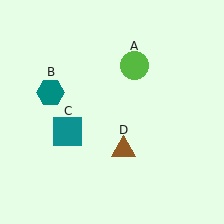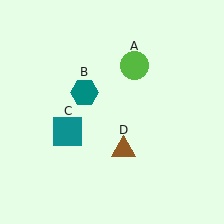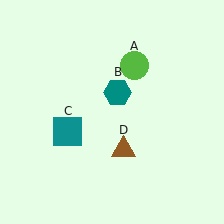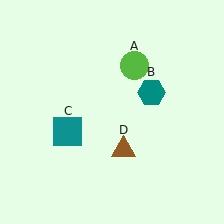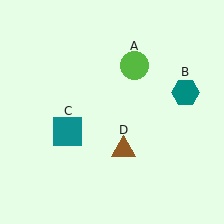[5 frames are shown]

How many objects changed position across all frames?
1 object changed position: teal hexagon (object B).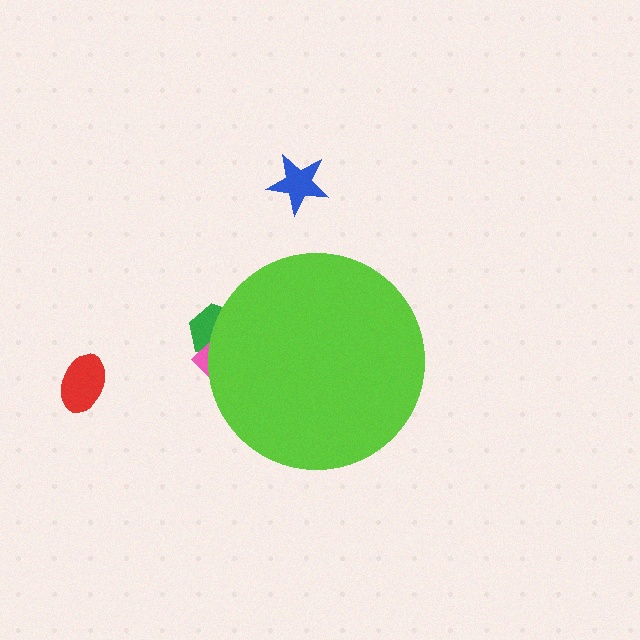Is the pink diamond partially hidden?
Yes, the pink diamond is partially hidden behind the lime circle.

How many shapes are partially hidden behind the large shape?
2 shapes are partially hidden.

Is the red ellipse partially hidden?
No, the red ellipse is fully visible.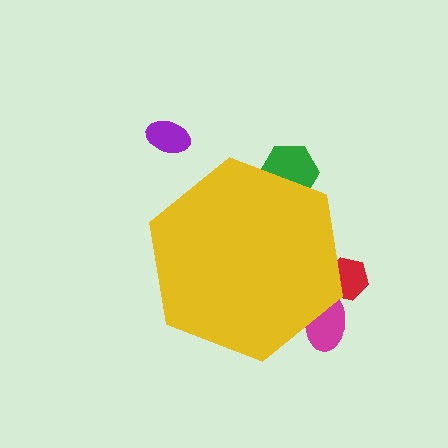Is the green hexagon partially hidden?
Yes, the green hexagon is partially hidden behind the yellow hexagon.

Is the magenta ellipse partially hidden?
Yes, the magenta ellipse is partially hidden behind the yellow hexagon.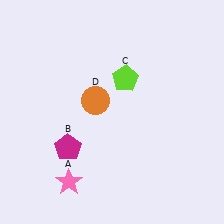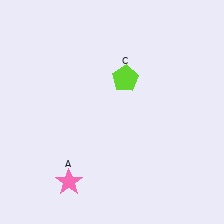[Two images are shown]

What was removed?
The magenta pentagon (B), the orange circle (D) were removed in Image 2.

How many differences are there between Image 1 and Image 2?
There are 2 differences between the two images.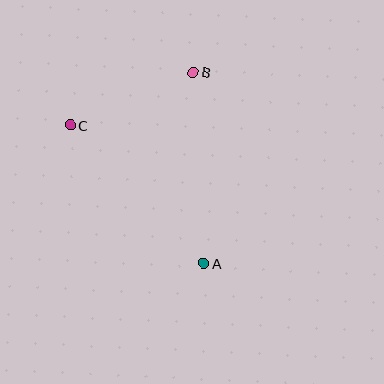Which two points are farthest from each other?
Points A and C are farthest from each other.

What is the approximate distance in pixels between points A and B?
The distance between A and B is approximately 191 pixels.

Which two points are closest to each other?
Points B and C are closest to each other.